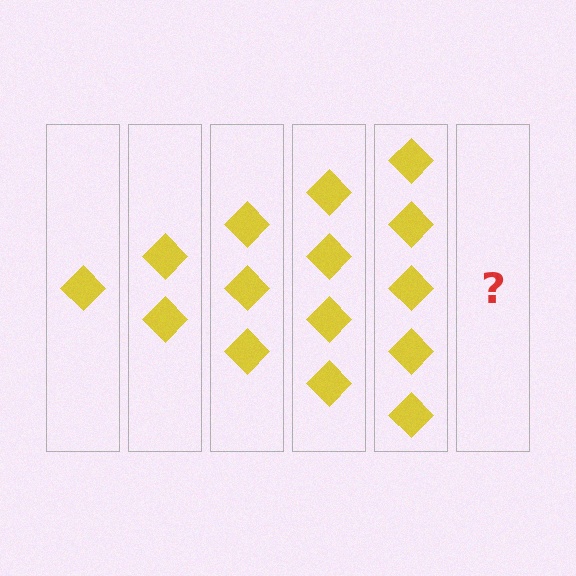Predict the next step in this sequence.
The next step is 6 diamonds.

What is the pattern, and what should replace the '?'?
The pattern is that each step adds one more diamond. The '?' should be 6 diamonds.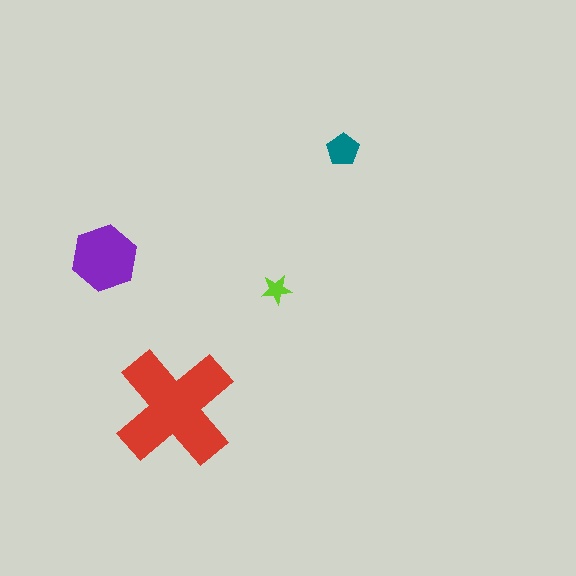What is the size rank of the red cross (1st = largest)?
1st.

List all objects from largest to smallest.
The red cross, the purple hexagon, the teal pentagon, the lime star.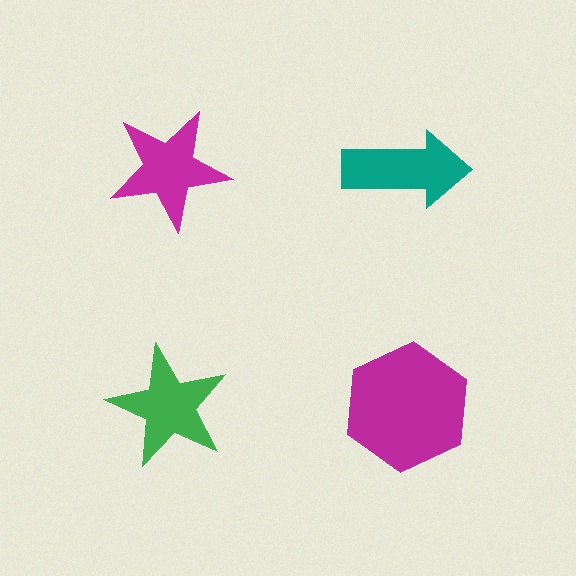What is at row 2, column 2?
A magenta hexagon.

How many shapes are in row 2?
2 shapes.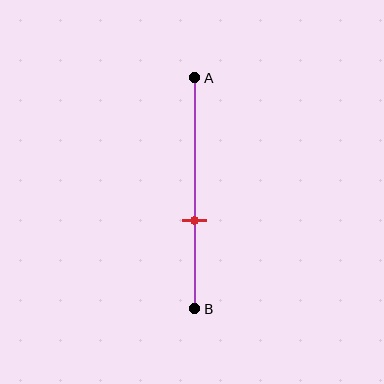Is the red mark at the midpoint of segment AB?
No, the mark is at about 60% from A, not at the 50% midpoint.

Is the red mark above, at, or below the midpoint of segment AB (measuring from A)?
The red mark is below the midpoint of segment AB.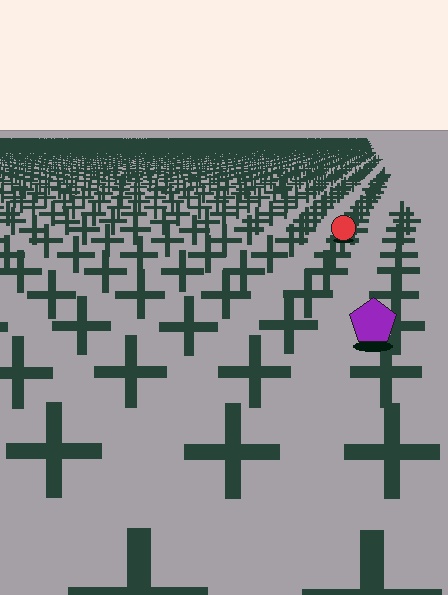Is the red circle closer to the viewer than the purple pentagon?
No. The purple pentagon is closer — you can tell from the texture gradient: the ground texture is coarser near it.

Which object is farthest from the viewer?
The red circle is farthest from the viewer. It appears smaller and the ground texture around it is denser.